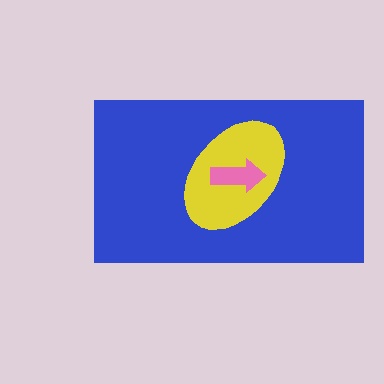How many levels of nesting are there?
3.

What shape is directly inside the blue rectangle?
The yellow ellipse.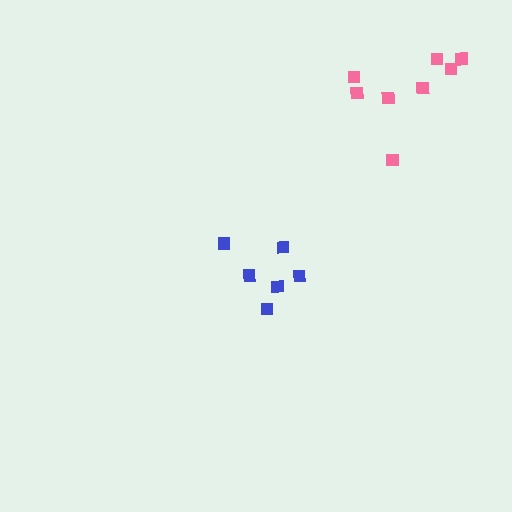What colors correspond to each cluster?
The clusters are colored: blue, pink.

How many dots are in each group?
Group 1: 6 dots, Group 2: 8 dots (14 total).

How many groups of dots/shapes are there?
There are 2 groups.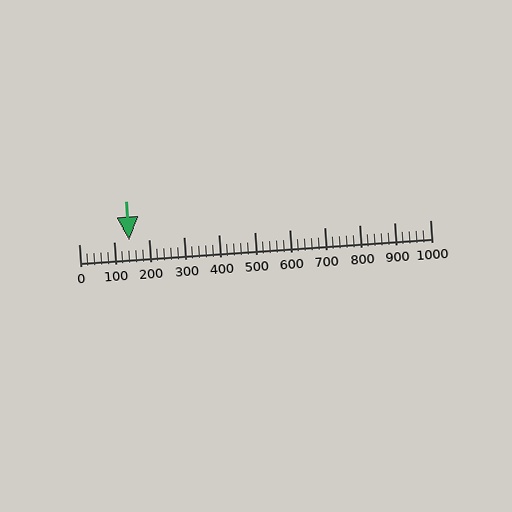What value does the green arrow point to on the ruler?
The green arrow points to approximately 143.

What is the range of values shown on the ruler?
The ruler shows values from 0 to 1000.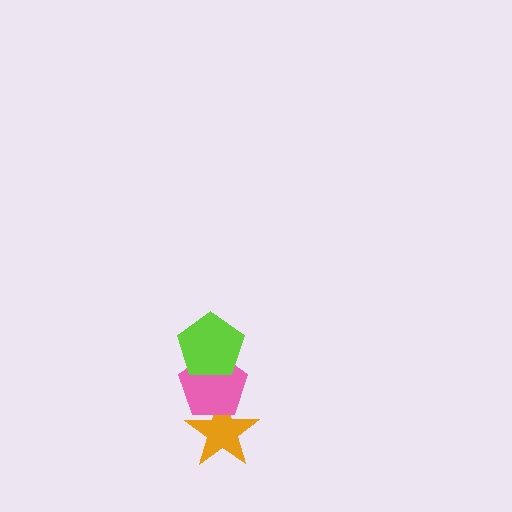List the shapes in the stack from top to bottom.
From top to bottom: the lime pentagon, the pink pentagon, the orange star.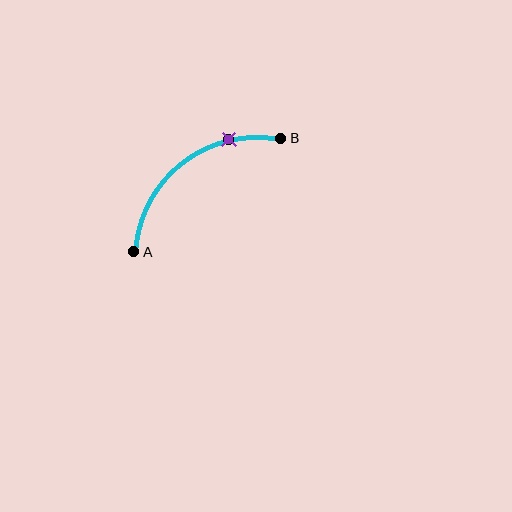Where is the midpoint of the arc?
The arc midpoint is the point on the curve farthest from the straight line joining A and B. It sits above and to the left of that line.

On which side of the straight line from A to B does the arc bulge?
The arc bulges above and to the left of the straight line connecting A and B.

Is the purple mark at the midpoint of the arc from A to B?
No. The purple mark lies on the arc but is closer to endpoint B. The arc midpoint would be at the point on the curve equidistant along the arc from both A and B.